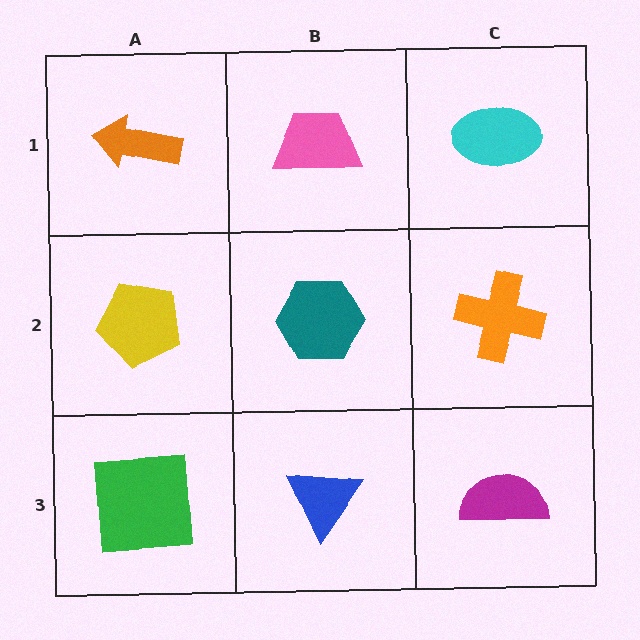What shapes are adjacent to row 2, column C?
A cyan ellipse (row 1, column C), a magenta semicircle (row 3, column C), a teal hexagon (row 2, column B).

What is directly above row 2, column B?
A pink trapezoid.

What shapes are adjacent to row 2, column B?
A pink trapezoid (row 1, column B), a blue triangle (row 3, column B), a yellow pentagon (row 2, column A), an orange cross (row 2, column C).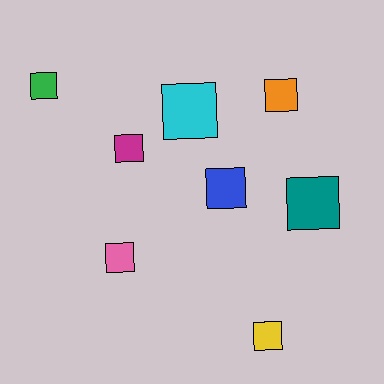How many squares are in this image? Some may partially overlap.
There are 8 squares.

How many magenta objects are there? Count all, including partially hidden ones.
There is 1 magenta object.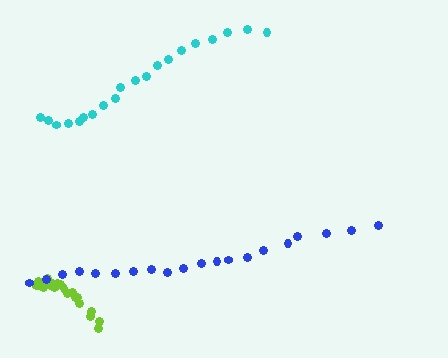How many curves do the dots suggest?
There are 3 distinct paths.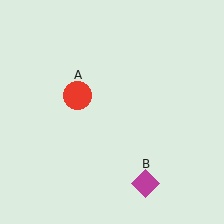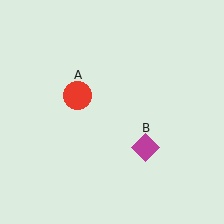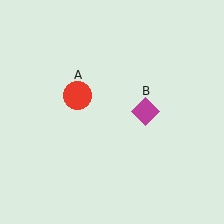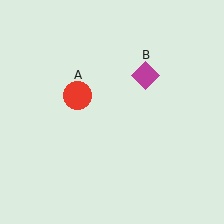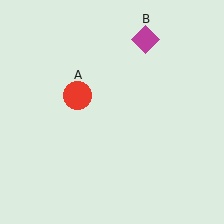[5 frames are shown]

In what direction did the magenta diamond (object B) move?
The magenta diamond (object B) moved up.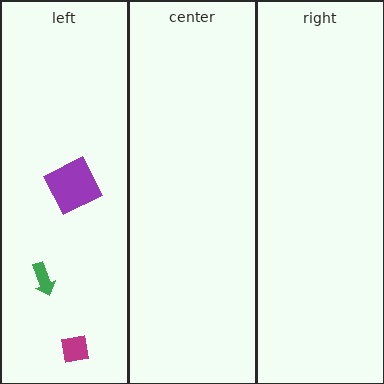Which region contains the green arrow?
The left region.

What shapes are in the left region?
The purple square, the magenta square, the green arrow.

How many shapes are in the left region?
3.